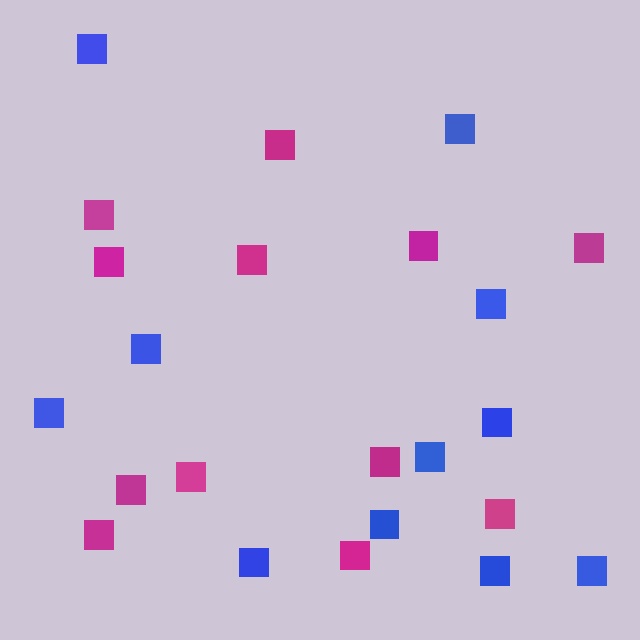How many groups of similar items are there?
There are 2 groups: one group of magenta squares (12) and one group of blue squares (11).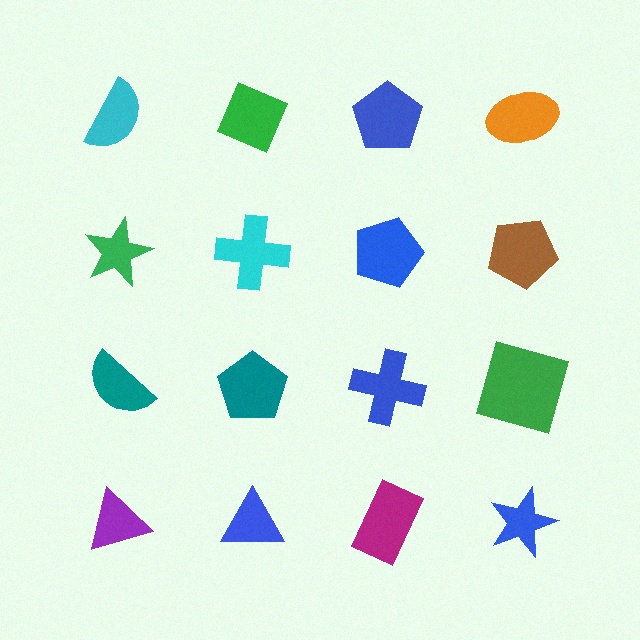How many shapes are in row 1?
4 shapes.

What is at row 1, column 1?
A cyan semicircle.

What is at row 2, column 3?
A blue pentagon.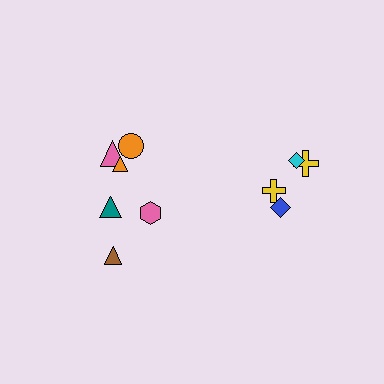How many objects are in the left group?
There are 6 objects.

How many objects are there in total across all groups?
There are 10 objects.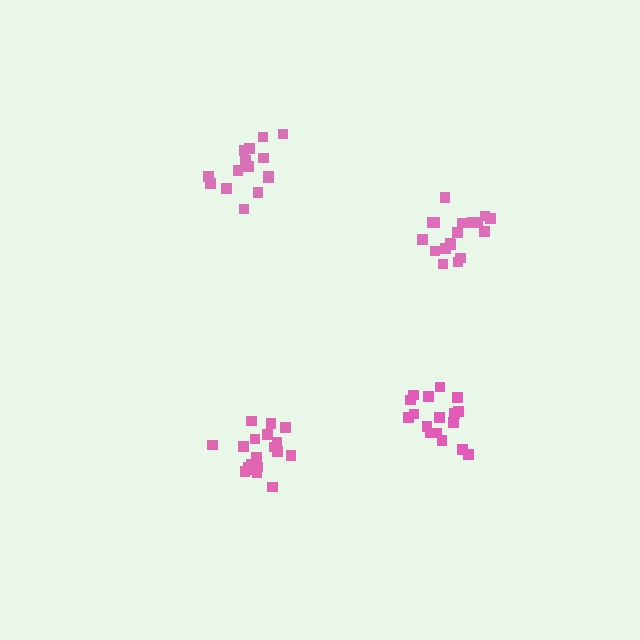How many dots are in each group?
Group 1: 20 dots, Group 2: 15 dots, Group 3: 18 dots, Group 4: 17 dots (70 total).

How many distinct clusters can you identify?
There are 4 distinct clusters.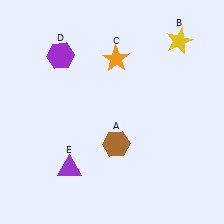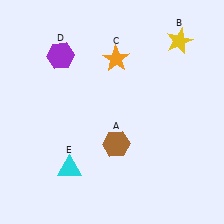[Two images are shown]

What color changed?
The triangle (E) changed from purple in Image 1 to cyan in Image 2.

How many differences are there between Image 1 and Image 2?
There is 1 difference between the two images.